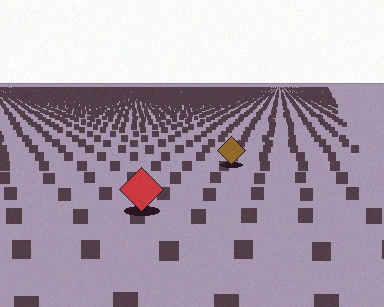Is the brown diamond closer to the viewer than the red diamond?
No. The red diamond is closer — you can tell from the texture gradient: the ground texture is coarser near it.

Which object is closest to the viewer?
The red diamond is closest. The texture marks near it are larger and more spread out.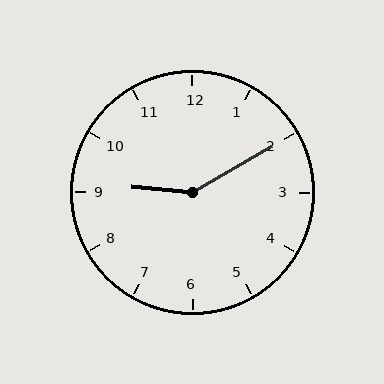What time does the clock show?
9:10.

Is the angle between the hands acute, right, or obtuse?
It is obtuse.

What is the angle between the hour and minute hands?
Approximately 145 degrees.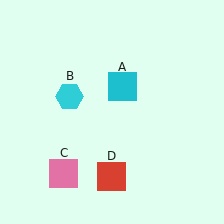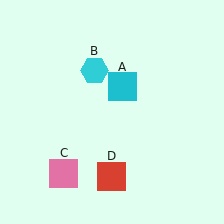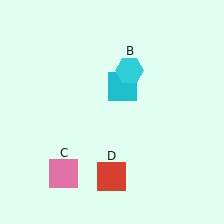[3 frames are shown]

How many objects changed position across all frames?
1 object changed position: cyan hexagon (object B).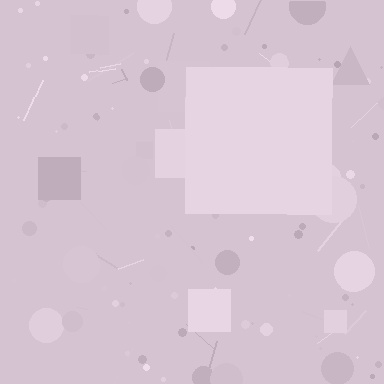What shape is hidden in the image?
A square is hidden in the image.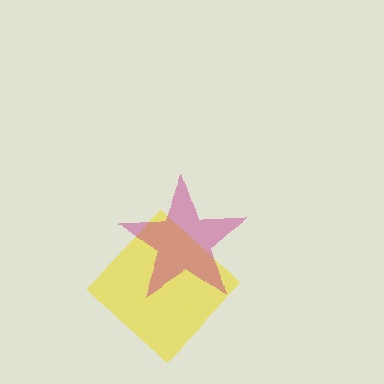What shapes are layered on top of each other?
The layered shapes are: a yellow diamond, a magenta star.